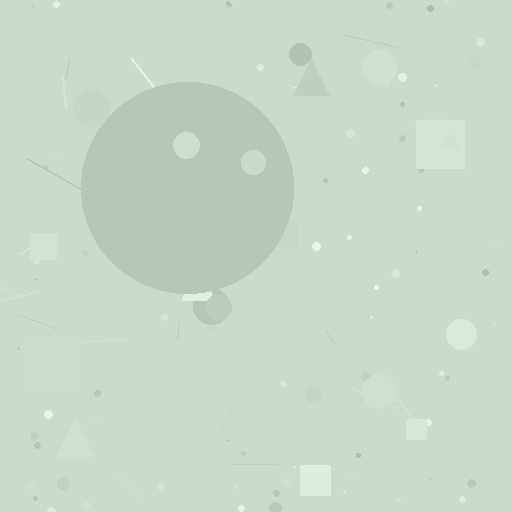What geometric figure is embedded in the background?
A circle is embedded in the background.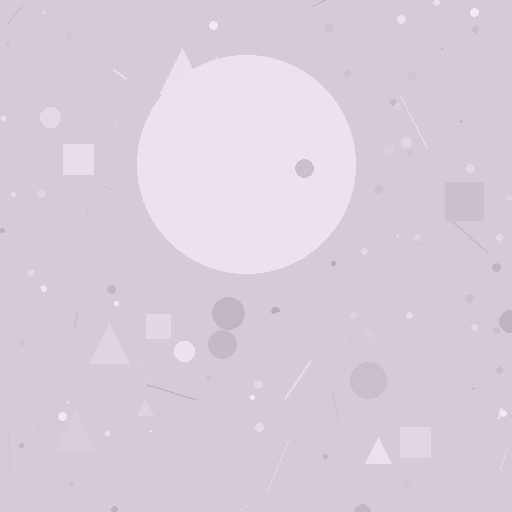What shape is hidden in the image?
A circle is hidden in the image.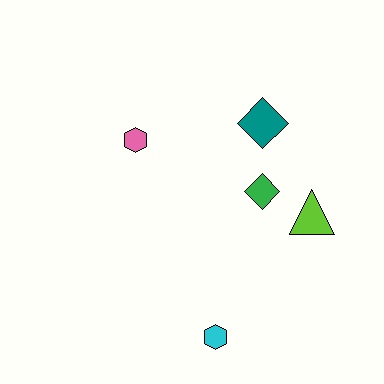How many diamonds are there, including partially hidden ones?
There are 2 diamonds.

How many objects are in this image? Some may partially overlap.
There are 5 objects.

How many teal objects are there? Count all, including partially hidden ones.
There is 1 teal object.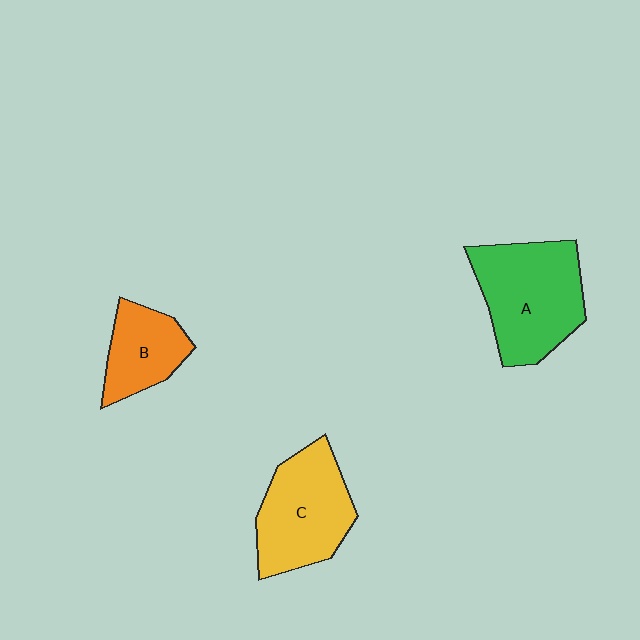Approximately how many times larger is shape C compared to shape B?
Approximately 1.6 times.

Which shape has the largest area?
Shape A (green).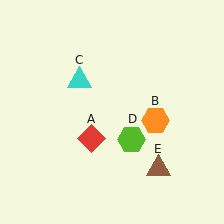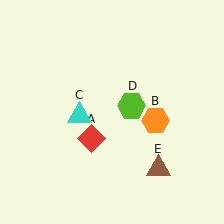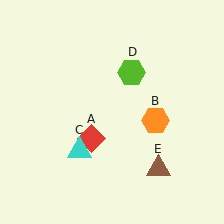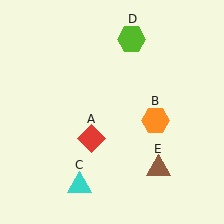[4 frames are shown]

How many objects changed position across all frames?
2 objects changed position: cyan triangle (object C), lime hexagon (object D).